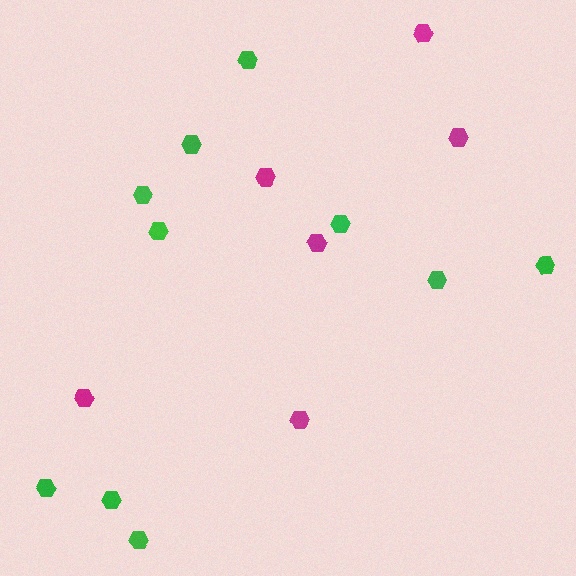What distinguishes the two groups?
There are 2 groups: one group of green hexagons (10) and one group of magenta hexagons (6).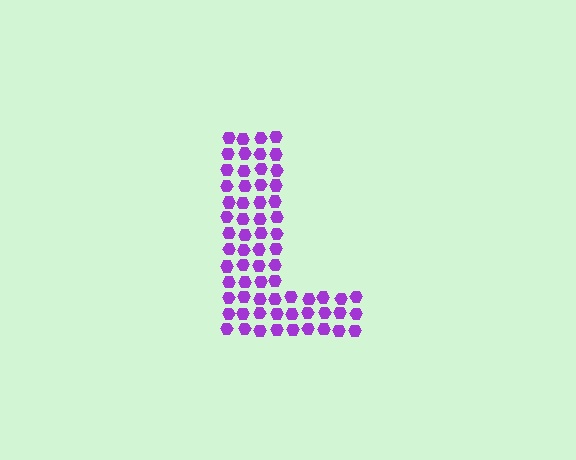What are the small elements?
The small elements are hexagons.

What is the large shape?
The large shape is the letter L.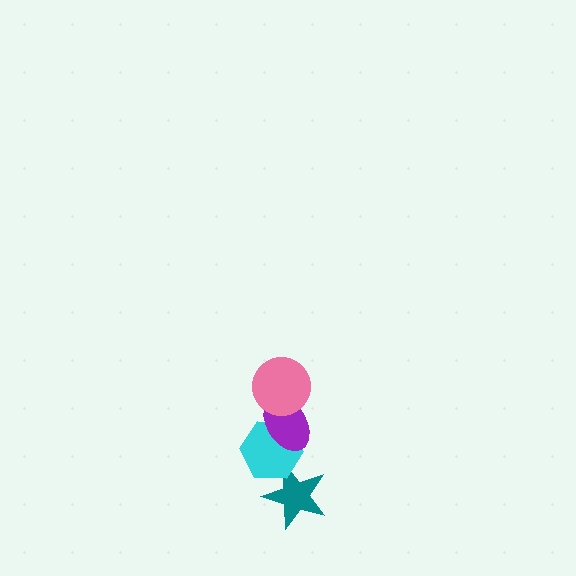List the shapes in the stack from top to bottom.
From top to bottom: the pink circle, the purple ellipse, the cyan hexagon, the teal star.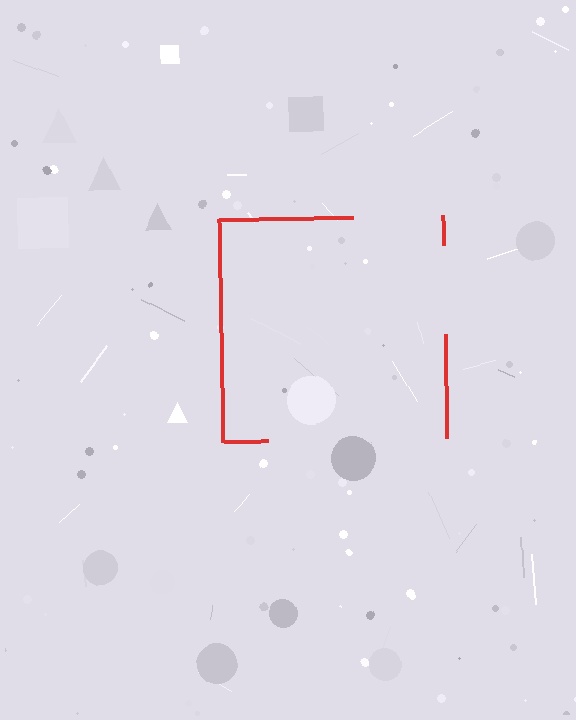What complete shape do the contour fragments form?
The contour fragments form a square.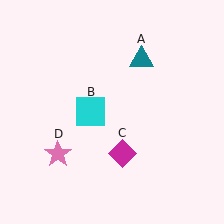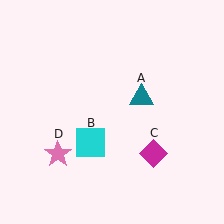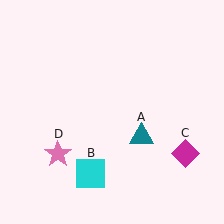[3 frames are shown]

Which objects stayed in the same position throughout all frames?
Pink star (object D) remained stationary.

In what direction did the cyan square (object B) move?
The cyan square (object B) moved down.